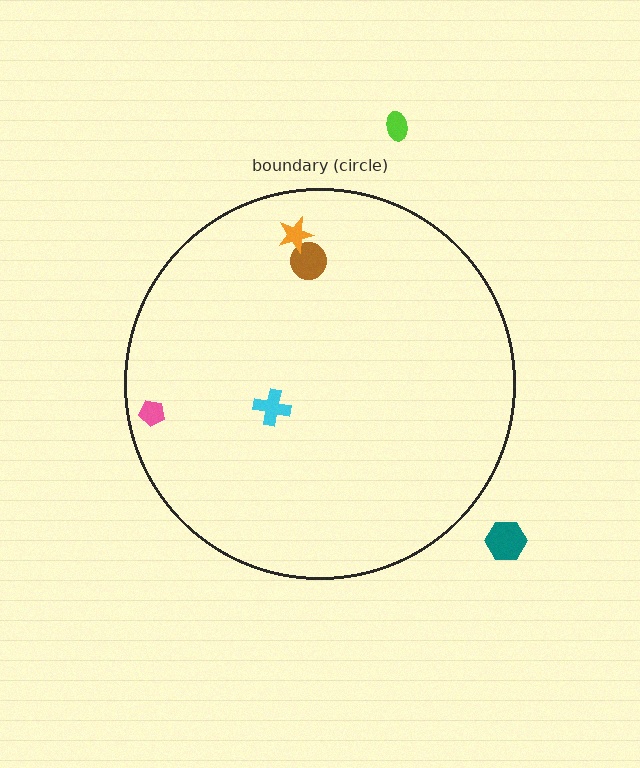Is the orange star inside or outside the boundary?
Inside.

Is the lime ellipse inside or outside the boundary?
Outside.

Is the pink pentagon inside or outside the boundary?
Inside.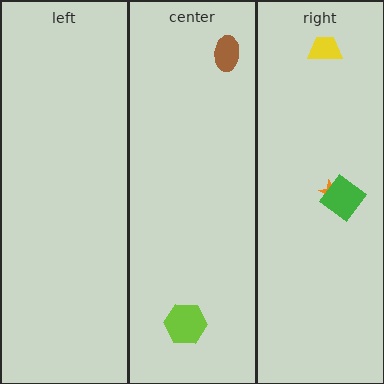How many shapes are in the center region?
2.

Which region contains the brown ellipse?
The center region.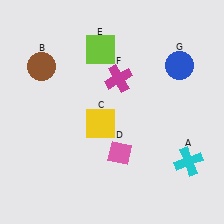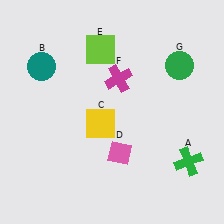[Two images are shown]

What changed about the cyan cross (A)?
In Image 1, A is cyan. In Image 2, it changed to green.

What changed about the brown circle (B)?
In Image 1, B is brown. In Image 2, it changed to teal.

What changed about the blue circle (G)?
In Image 1, G is blue. In Image 2, it changed to green.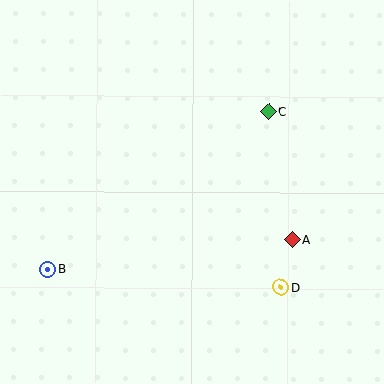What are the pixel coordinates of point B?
Point B is at (47, 269).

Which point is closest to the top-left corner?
Point B is closest to the top-left corner.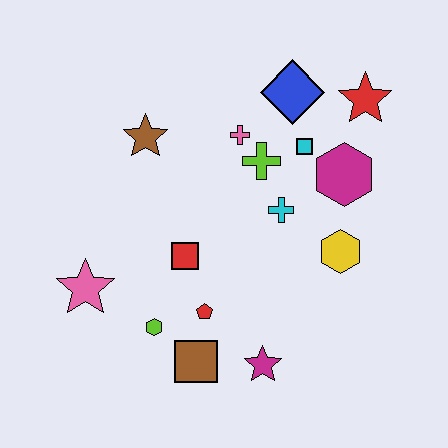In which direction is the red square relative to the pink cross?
The red square is below the pink cross.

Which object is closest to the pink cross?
The lime cross is closest to the pink cross.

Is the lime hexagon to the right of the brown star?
Yes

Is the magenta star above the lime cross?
No